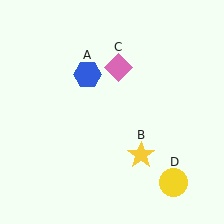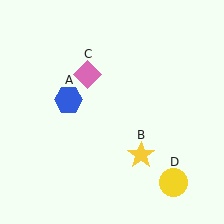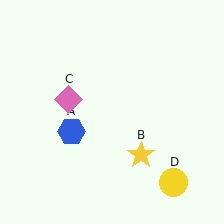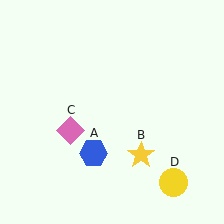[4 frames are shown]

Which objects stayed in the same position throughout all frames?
Yellow star (object B) and yellow circle (object D) remained stationary.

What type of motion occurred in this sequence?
The blue hexagon (object A), pink diamond (object C) rotated counterclockwise around the center of the scene.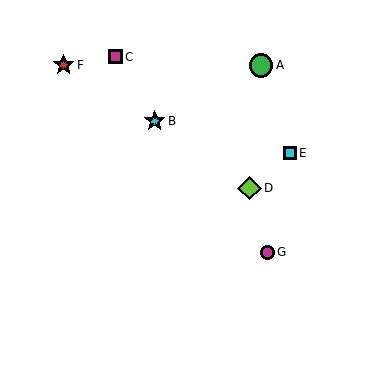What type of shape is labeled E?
Shape E is a cyan square.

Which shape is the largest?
The green circle (labeled A) is the largest.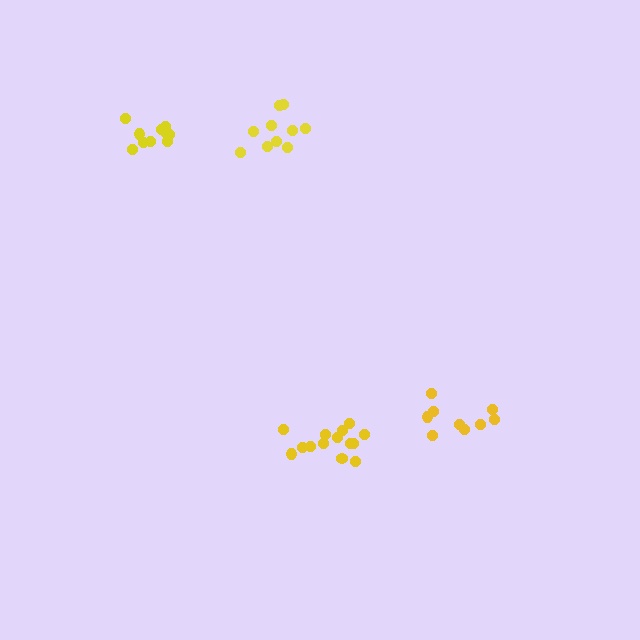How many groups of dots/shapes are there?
There are 4 groups.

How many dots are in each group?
Group 1: 14 dots, Group 2: 10 dots, Group 3: 9 dots, Group 4: 10 dots (43 total).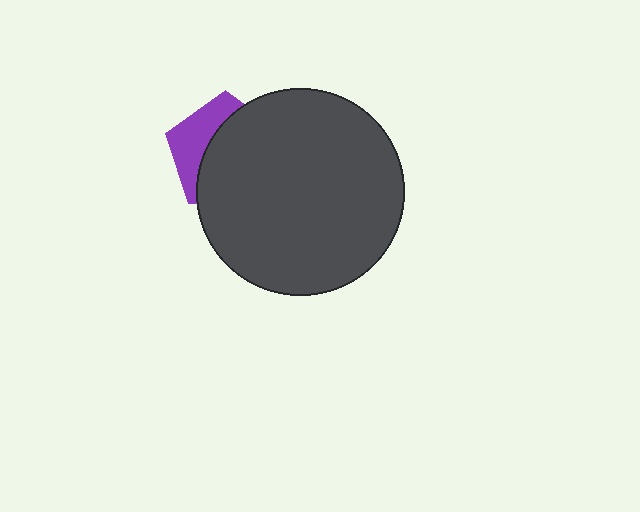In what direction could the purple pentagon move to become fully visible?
The purple pentagon could move left. That would shift it out from behind the dark gray circle entirely.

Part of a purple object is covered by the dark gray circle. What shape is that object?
It is a pentagon.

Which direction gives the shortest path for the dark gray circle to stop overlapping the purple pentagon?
Moving right gives the shortest separation.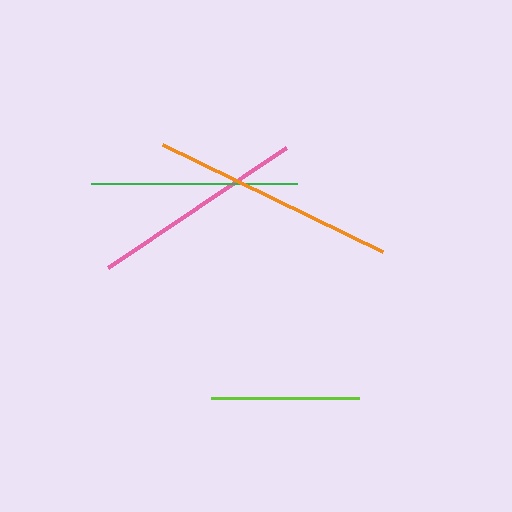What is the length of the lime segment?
The lime segment is approximately 148 pixels long.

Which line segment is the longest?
The orange line is the longest at approximately 244 pixels.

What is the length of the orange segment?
The orange segment is approximately 244 pixels long.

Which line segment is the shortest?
The lime line is the shortest at approximately 148 pixels.